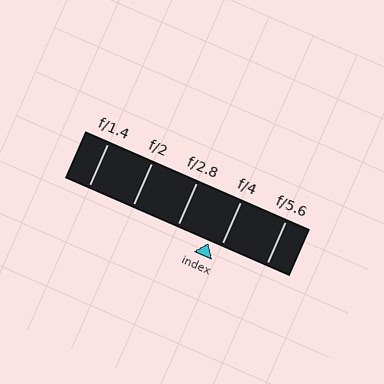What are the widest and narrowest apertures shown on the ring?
The widest aperture shown is f/1.4 and the narrowest is f/5.6.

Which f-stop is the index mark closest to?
The index mark is closest to f/4.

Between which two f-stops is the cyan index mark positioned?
The index mark is between f/2.8 and f/4.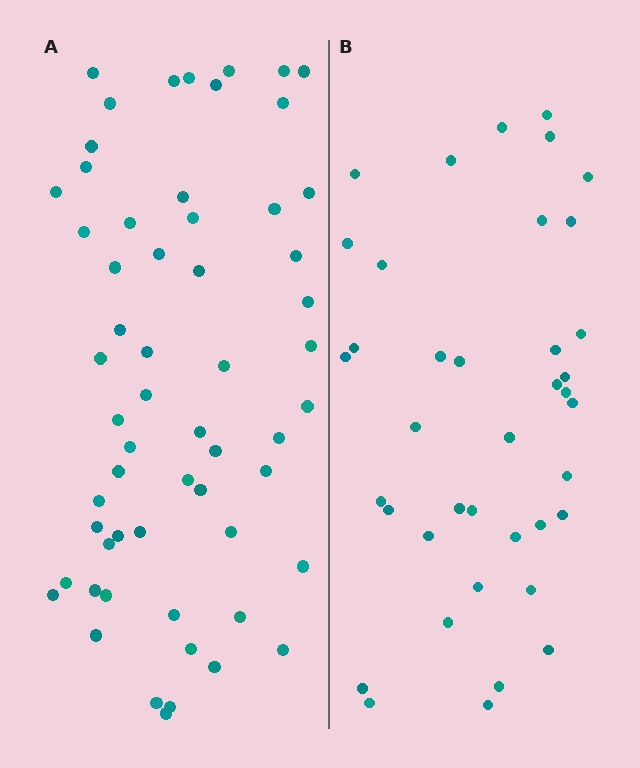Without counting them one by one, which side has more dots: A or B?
Region A (the left region) has more dots.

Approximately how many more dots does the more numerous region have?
Region A has approximately 20 more dots than region B.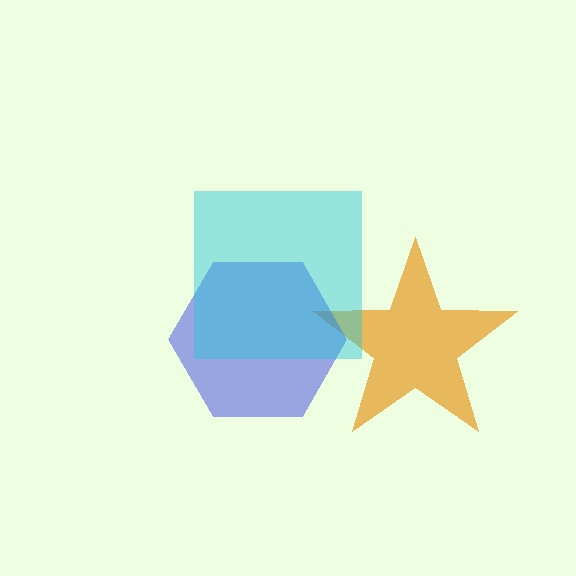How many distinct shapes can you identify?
There are 3 distinct shapes: an orange star, a blue hexagon, a cyan square.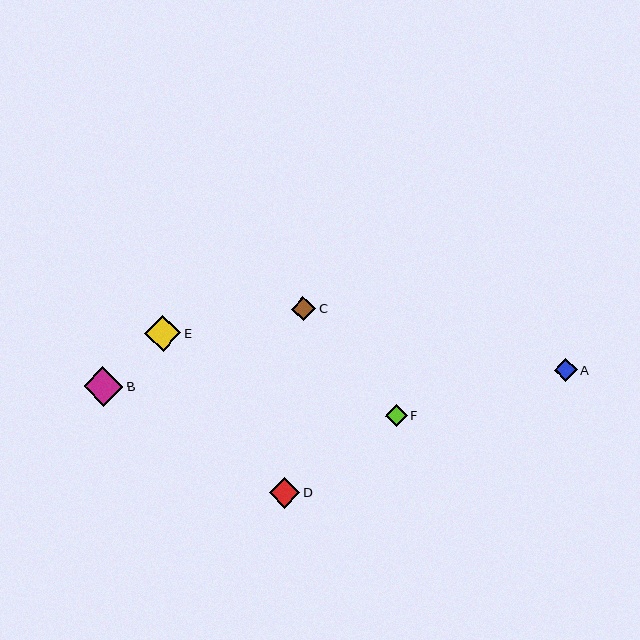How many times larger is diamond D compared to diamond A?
Diamond D is approximately 1.3 times the size of diamond A.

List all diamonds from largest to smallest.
From largest to smallest: B, E, D, C, A, F.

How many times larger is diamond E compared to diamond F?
Diamond E is approximately 1.7 times the size of diamond F.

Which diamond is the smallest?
Diamond F is the smallest with a size of approximately 21 pixels.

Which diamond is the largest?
Diamond B is the largest with a size of approximately 40 pixels.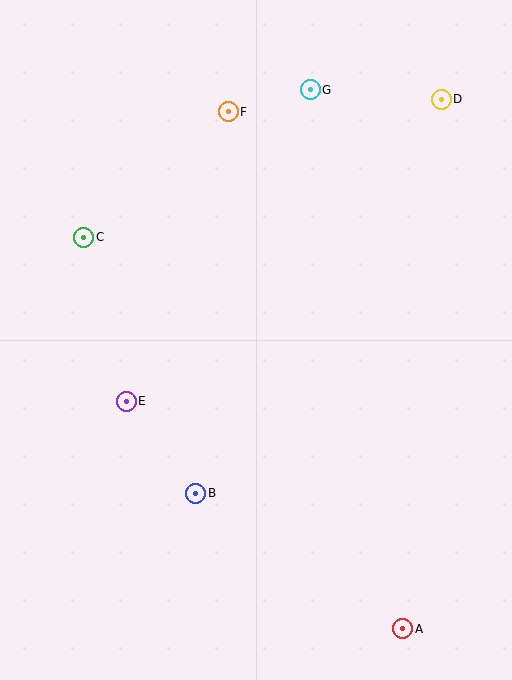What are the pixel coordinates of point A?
Point A is at (403, 629).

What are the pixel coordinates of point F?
Point F is at (228, 112).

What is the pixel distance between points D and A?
The distance between D and A is 531 pixels.